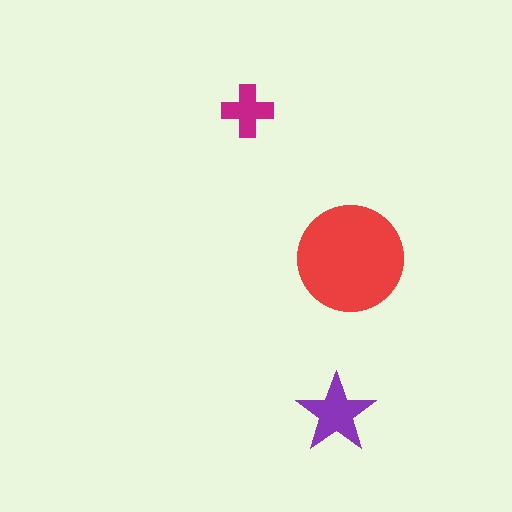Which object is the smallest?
The magenta cross.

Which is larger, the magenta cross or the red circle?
The red circle.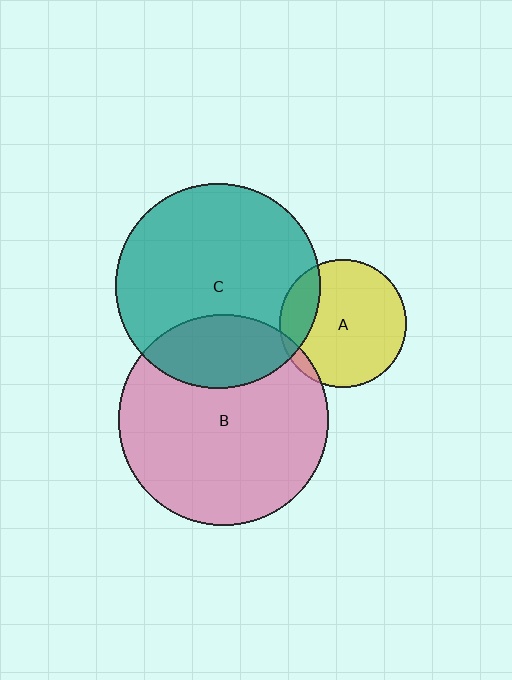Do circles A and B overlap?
Yes.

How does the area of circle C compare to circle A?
Approximately 2.6 times.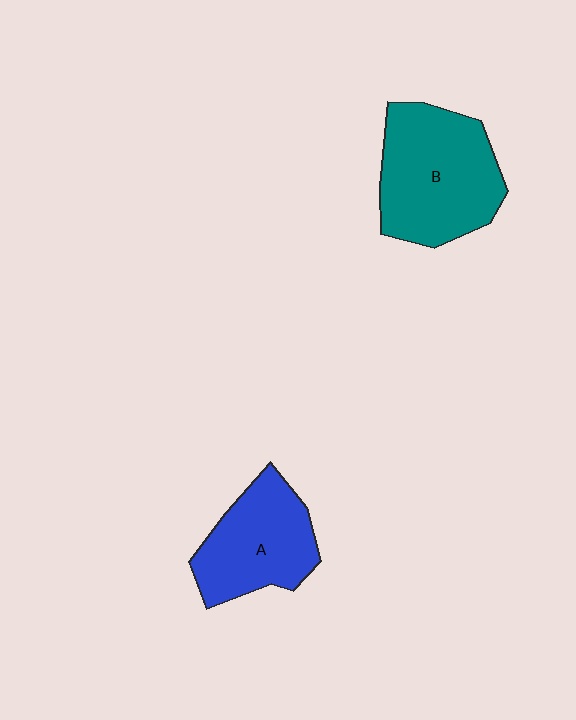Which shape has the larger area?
Shape B (teal).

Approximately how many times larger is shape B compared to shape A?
Approximately 1.3 times.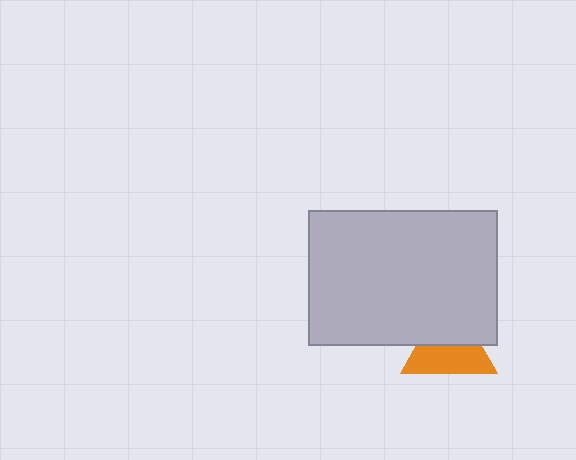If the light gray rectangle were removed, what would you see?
You would see the complete orange triangle.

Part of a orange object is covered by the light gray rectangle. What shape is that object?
It is a triangle.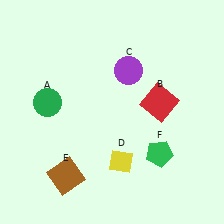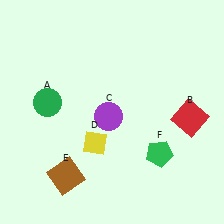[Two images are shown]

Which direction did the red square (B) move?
The red square (B) moved right.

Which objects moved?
The objects that moved are: the red square (B), the purple circle (C), the yellow diamond (D).